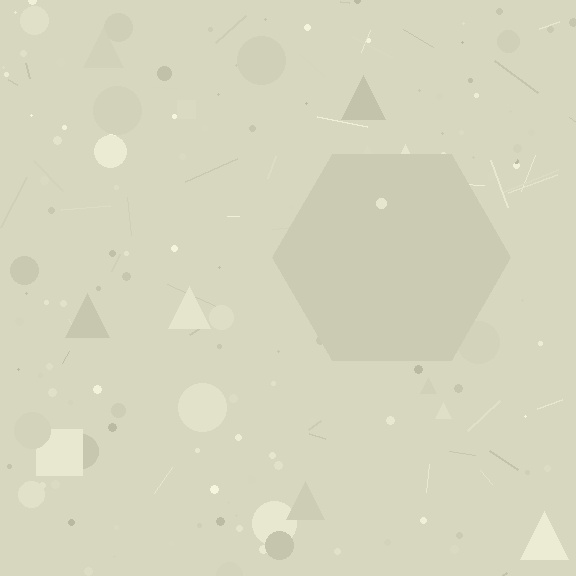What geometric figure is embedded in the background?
A hexagon is embedded in the background.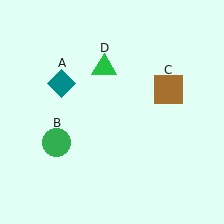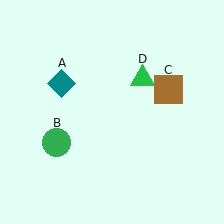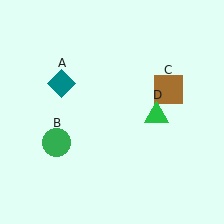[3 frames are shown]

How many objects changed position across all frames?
1 object changed position: green triangle (object D).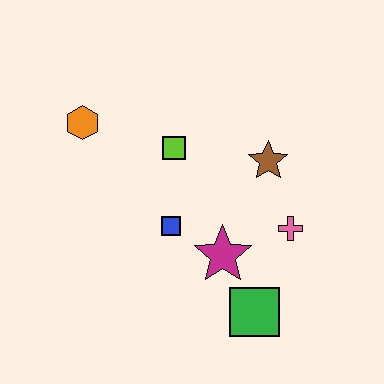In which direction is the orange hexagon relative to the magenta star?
The orange hexagon is to the left of the magenta star.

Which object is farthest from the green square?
The orange hexagon is farthest from the green square.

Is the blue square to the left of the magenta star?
Yes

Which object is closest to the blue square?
The magenta star is closest to the blue square.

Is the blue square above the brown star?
No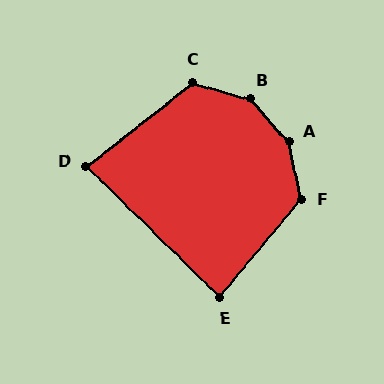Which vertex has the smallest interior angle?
D, at approximately 82 degrees.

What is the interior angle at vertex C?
Approximately 126 degrees (obtuse).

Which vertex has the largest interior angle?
A, at approximately 149 degrees.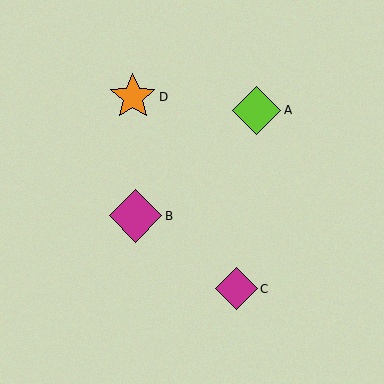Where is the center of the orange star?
The center of the orange star is at (133, 97).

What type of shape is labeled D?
Shape D is an orange star.